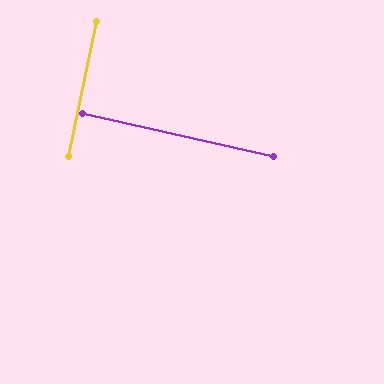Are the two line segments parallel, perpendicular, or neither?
Perpendicular — they meet at approximately 89°.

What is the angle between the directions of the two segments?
Approximately 89 degrees.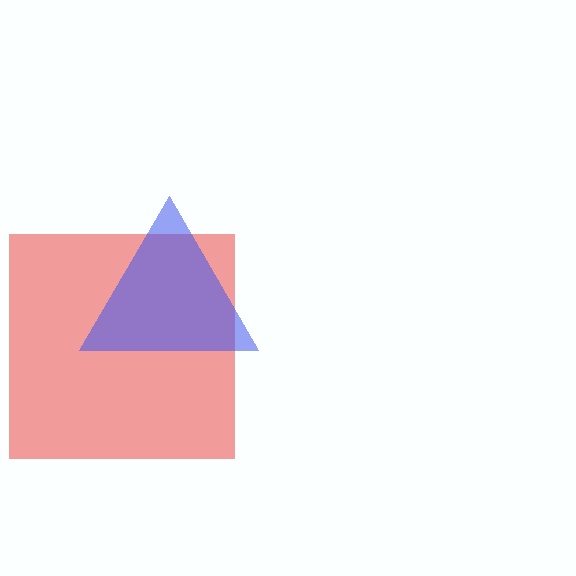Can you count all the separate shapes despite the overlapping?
Yes, there are 2 separate shapes.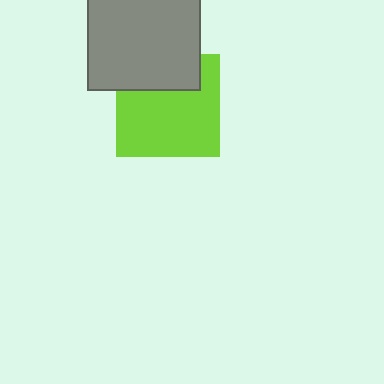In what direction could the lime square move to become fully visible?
The lime square could move down. That would shift it out from behind the gray square entirely.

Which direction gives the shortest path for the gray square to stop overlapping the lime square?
Moving up gives the shortest separation.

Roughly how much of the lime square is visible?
Most of it is visible (roughly 70%).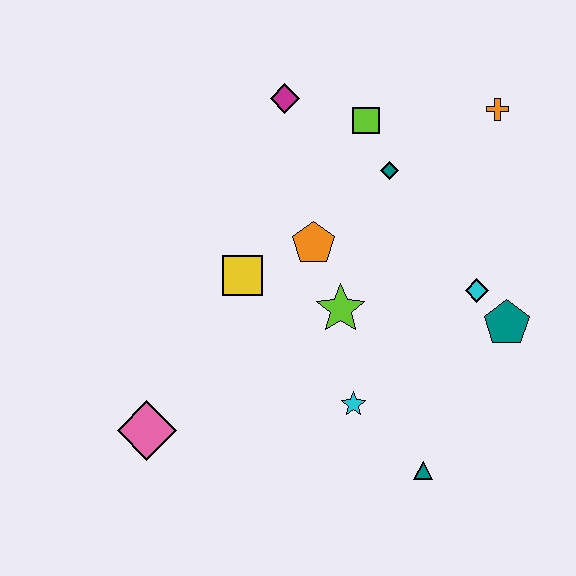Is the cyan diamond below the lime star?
No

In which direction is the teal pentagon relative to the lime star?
The teal pentagon is to the right of the lime star.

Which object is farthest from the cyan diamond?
The pink diamond is farthest from the cyan diamond.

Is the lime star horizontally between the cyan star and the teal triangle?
No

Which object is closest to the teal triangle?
The cyan star is closest to the teal triangle.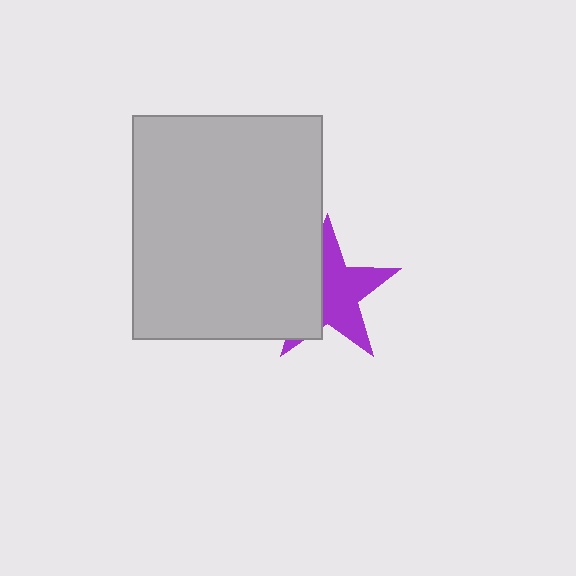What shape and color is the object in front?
The object in front is a light gray rectangle.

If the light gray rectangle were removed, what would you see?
You would see the complete purple star.